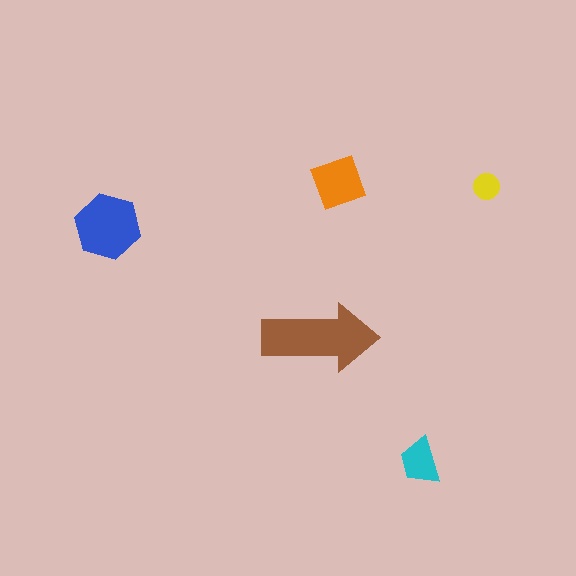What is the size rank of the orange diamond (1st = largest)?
3rd.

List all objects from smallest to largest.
The yellow circle, the cyan trapezoid, the orange diamond, the blue hexagon, the brown arrow.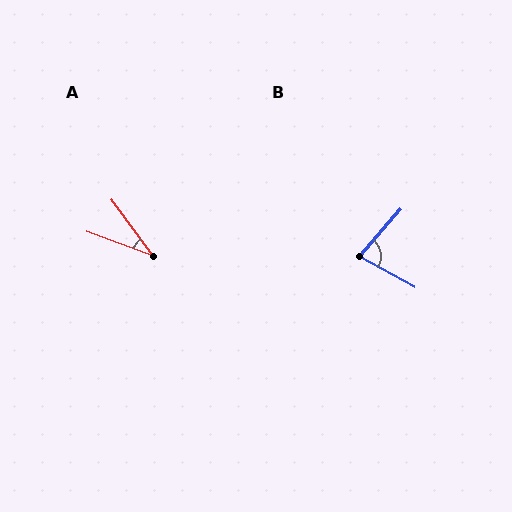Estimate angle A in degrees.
Approximately 34 degrees.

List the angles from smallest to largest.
A (34°), B (77°).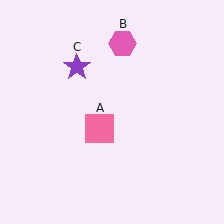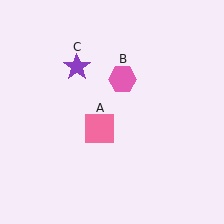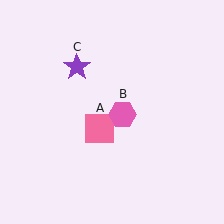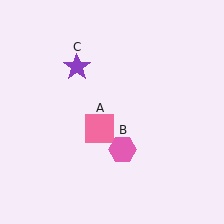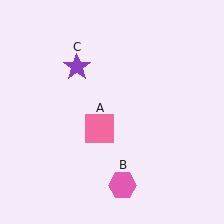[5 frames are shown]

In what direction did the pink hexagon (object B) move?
The pink hexagon (object B) moved down.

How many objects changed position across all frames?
1 object changed position: pink hexagon (object B).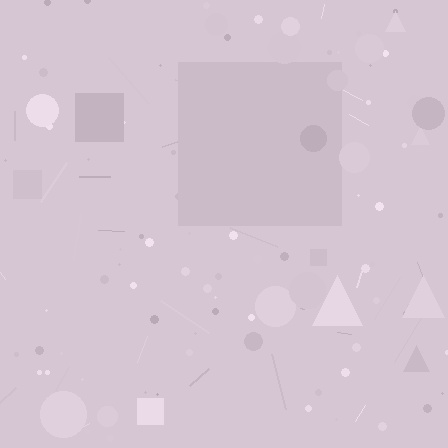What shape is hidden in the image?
A square is hidden in the image.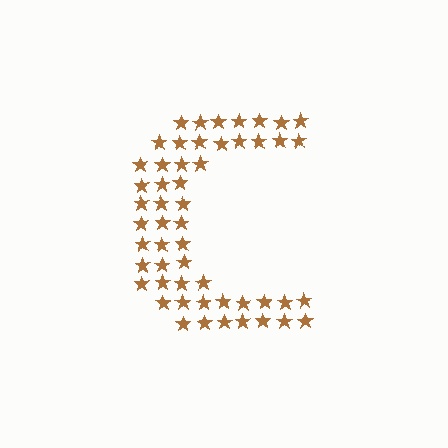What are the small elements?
The small elements are stars.